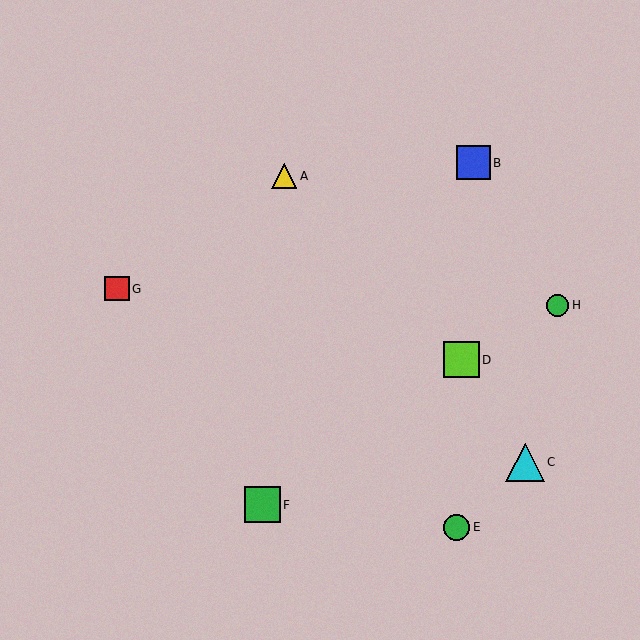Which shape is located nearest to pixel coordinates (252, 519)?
The green square (labeled F) at (262, 505) is nearest to that location.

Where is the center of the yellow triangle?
The center of the yellow triangle is at (284, 176).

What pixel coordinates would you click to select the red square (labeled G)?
Click at (117, 289) to select the red square G.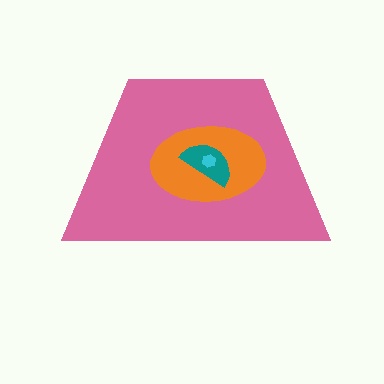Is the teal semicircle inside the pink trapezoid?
Yes.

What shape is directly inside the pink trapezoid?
The orange ellipse.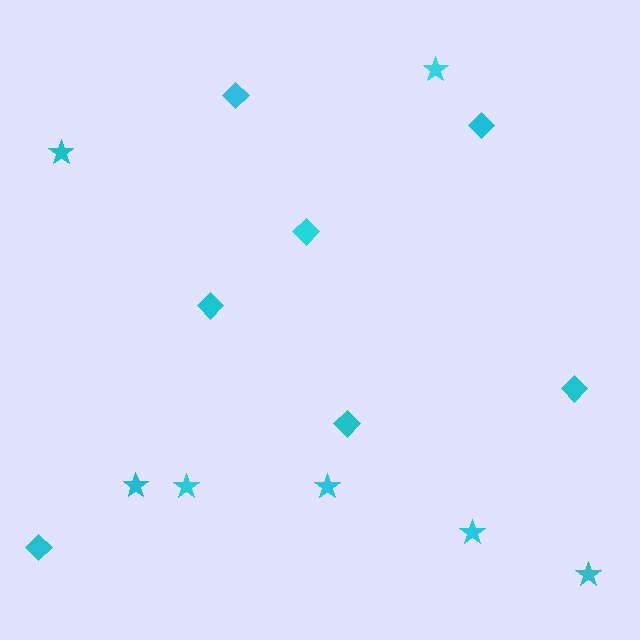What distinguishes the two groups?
There are 2 groups: one group of stars (7) and one group of diamonds (7).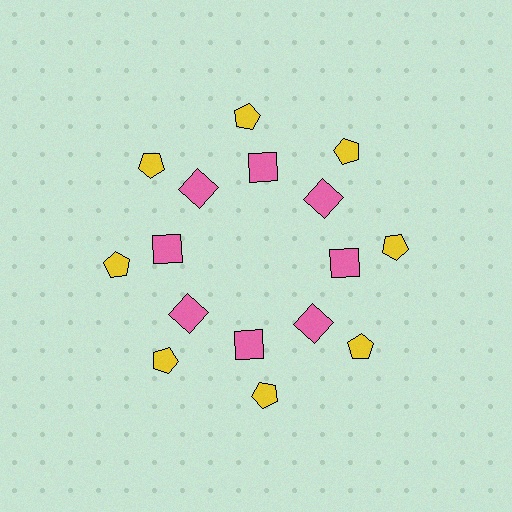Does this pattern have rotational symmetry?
Yes, this pattern has 8-fold rotational symmetry. It looks the same after rotating 45 degrees around the center.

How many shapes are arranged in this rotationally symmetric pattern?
There are 16 shapes, arranged in 8 groups of 2.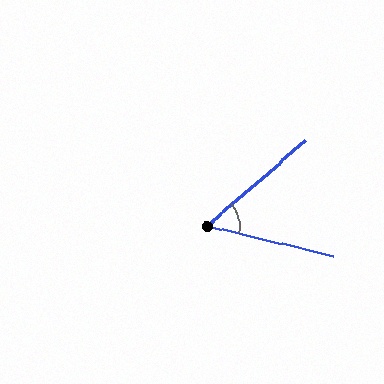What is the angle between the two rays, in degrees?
Approximately 55 degrees.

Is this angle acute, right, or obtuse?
It is acute.